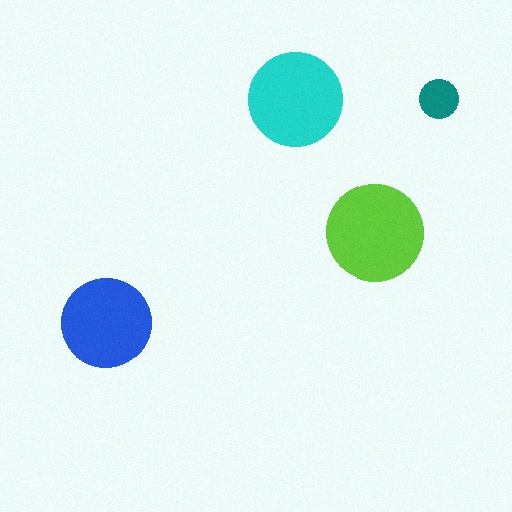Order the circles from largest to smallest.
the lime one, the cyan one, the blue one, the teal one.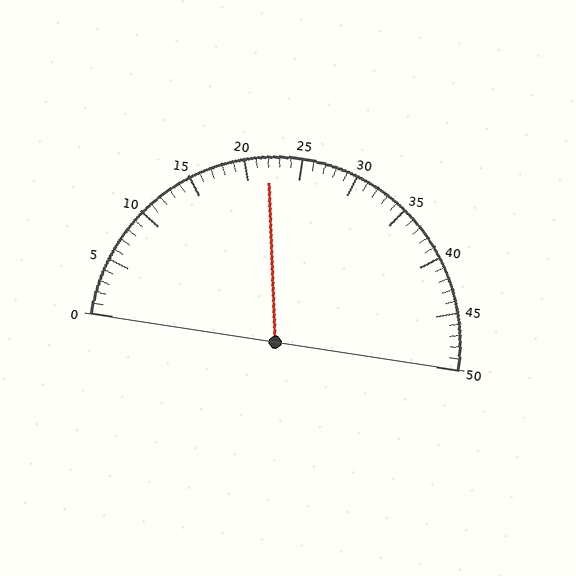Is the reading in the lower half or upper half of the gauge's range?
The reading is in the lower half of the range (0 to 50).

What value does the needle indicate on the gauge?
The needle indicates approximately 22.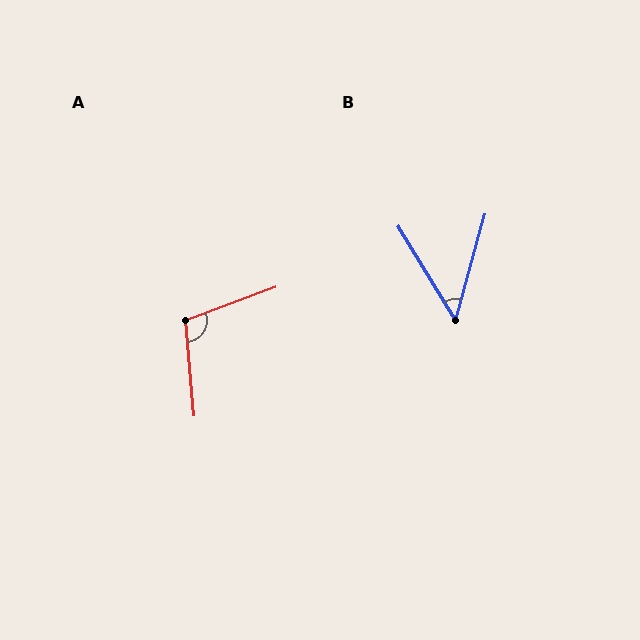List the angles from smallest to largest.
B (47°), A (105°).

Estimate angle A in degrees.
Approximately 105 degrees.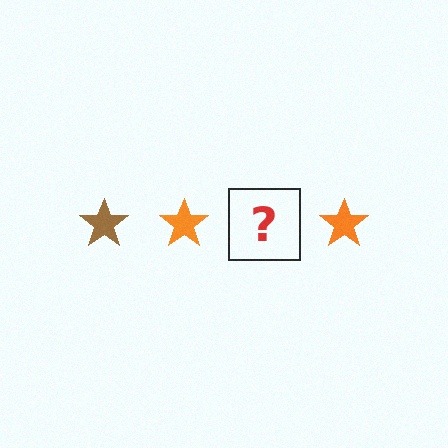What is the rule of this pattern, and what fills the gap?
The rule is that the pattern cycles through brown, orange stars. The gap should be filled with a brown star.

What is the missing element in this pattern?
The missing element is a brown star.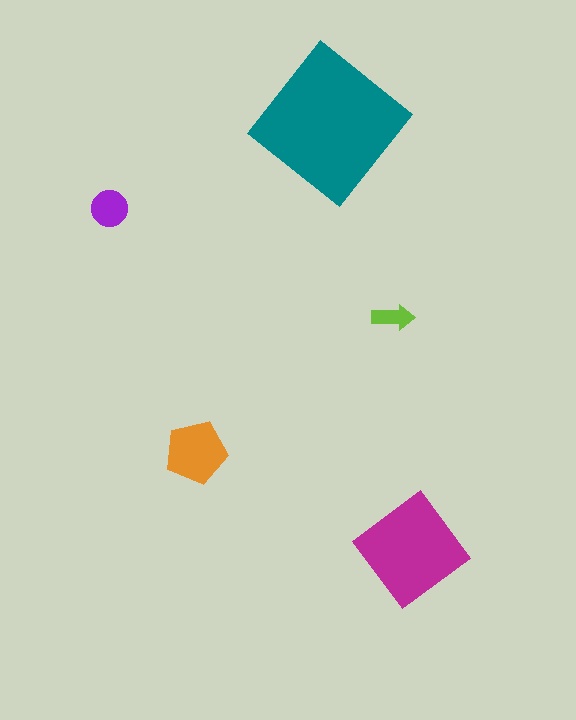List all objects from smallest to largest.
The lime arrow, the purple circle, the orange pentagon, the magenta diamond, the teal diamond.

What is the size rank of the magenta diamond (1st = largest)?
2nd.